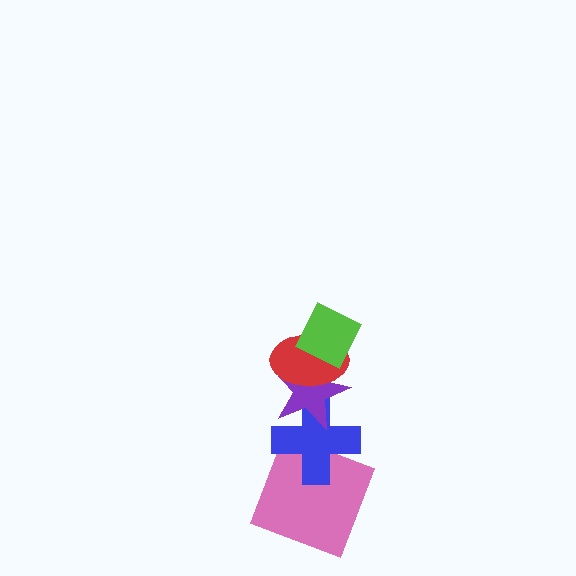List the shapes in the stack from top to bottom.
From top to bottom: the lime diamond, the red ellipse, the purple star, the blue cross, the pink square.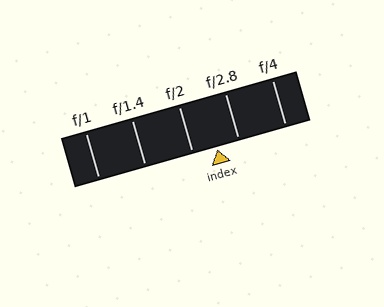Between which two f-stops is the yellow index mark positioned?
The index mark is between f/2 and f/2.8.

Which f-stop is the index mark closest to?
The index mark is closest to f/2.8.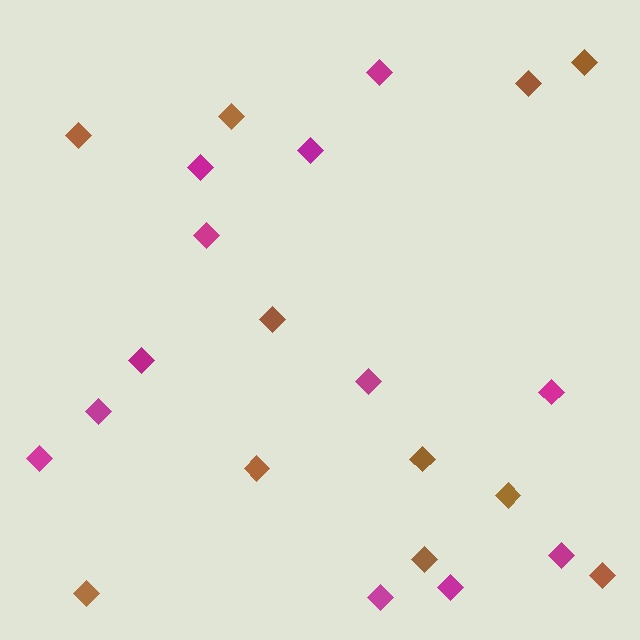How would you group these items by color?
There are 2 groups: one group of brown diamonds (11) and one group of magenta diamonds (12).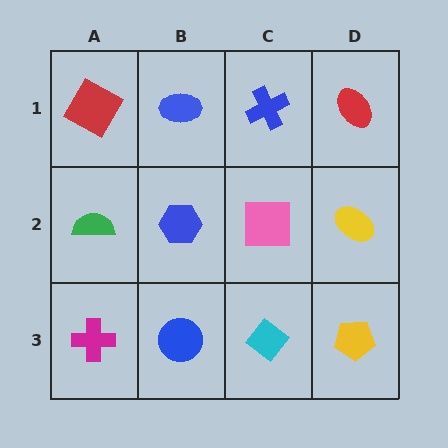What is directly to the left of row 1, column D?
A blue cross.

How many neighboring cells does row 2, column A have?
3.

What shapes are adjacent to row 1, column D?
A yellow ellipse (row 2, column D), a blue cross (row 1, column C).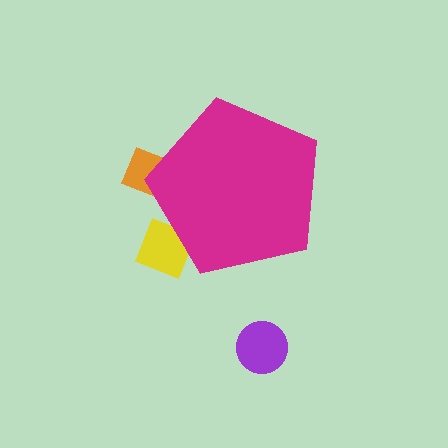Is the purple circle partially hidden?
No, the purple circle is fully visible.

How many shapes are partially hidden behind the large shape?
3 shapes are partially hidden.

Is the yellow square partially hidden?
Yes, the yellow square is partially hidden behind the magenta pentagon.